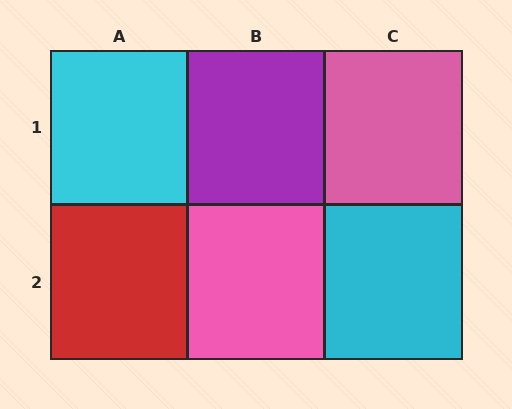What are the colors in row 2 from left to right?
Red, pink, cyan.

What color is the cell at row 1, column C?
Pink.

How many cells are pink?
2 cells are pink.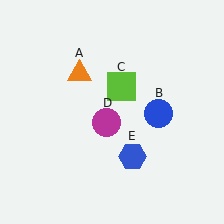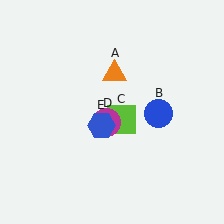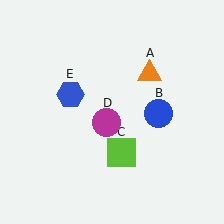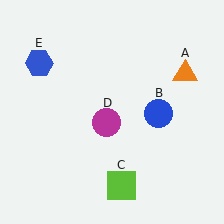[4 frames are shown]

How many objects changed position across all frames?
3 objects changed position: orange triangle (object A), lime square (object C), blue hexagon (object E).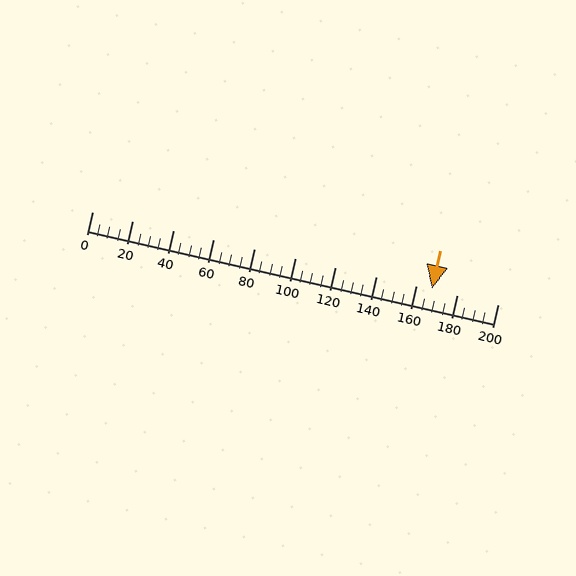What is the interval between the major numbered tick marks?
The major tick marks are spaced 20 units apart.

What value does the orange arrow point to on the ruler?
The orange arrow points to approximately 167.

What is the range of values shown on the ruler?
The ruler shows values from 0 to 200.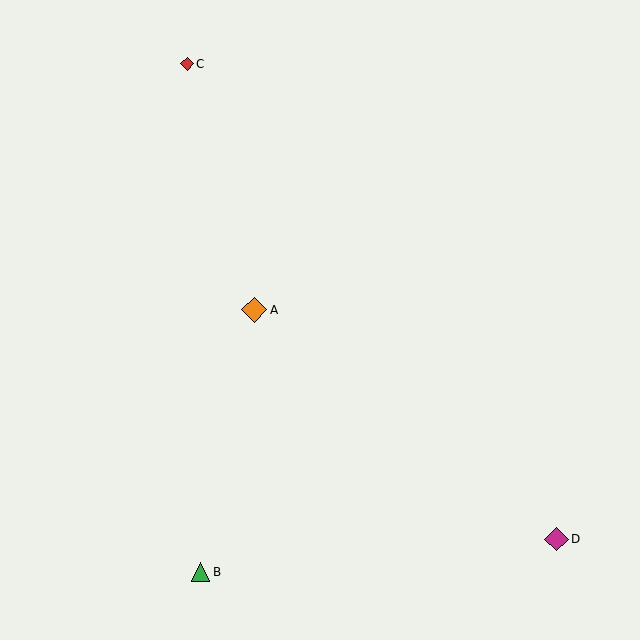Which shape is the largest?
The orange diamond (labeled A) is the largest.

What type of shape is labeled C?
Shape C is a red diamond.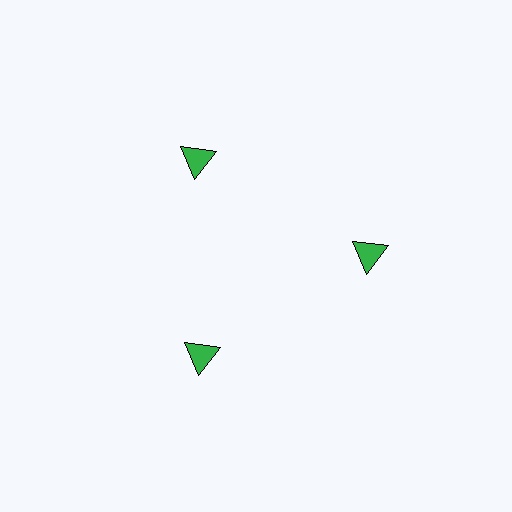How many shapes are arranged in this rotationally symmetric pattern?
There are 3 shapes, arranged in 3 groups of 1.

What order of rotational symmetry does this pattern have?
This pattern has 3-fold rotational symmetry.